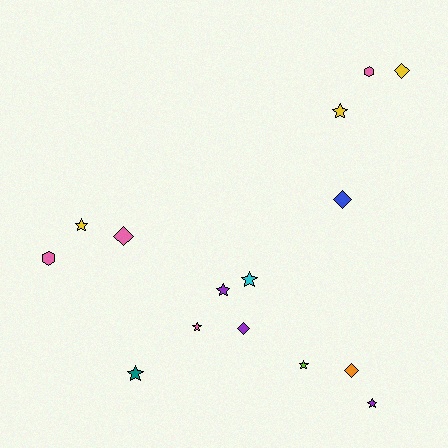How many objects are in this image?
There are 15 objects.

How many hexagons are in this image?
There are 2 hexagons.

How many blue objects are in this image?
There is 1 blue object.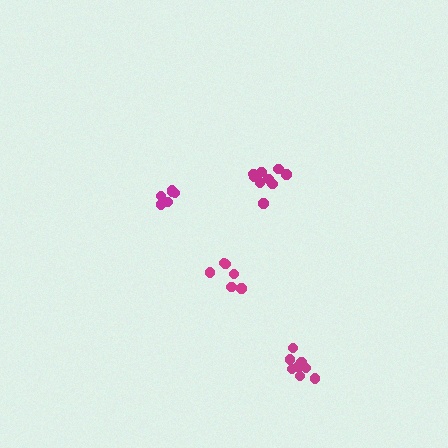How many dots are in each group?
Group 1: 6 dots, Group 2: 9 dots, Group 3: 6 dots, Group 4: 9 dots (30 total).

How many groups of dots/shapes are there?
There are 4 groups.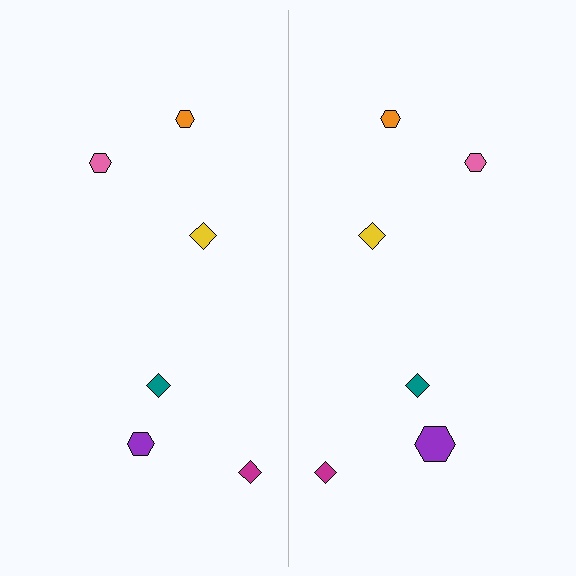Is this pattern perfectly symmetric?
No, the pattern is not perfectly symmetric. The purple hexagon on the right side has a different size than its mirror counterpart.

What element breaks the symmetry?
The purple hexagon on the right side has a different size than its mirror counterpart.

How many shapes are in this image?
There are 12 shapes in this image.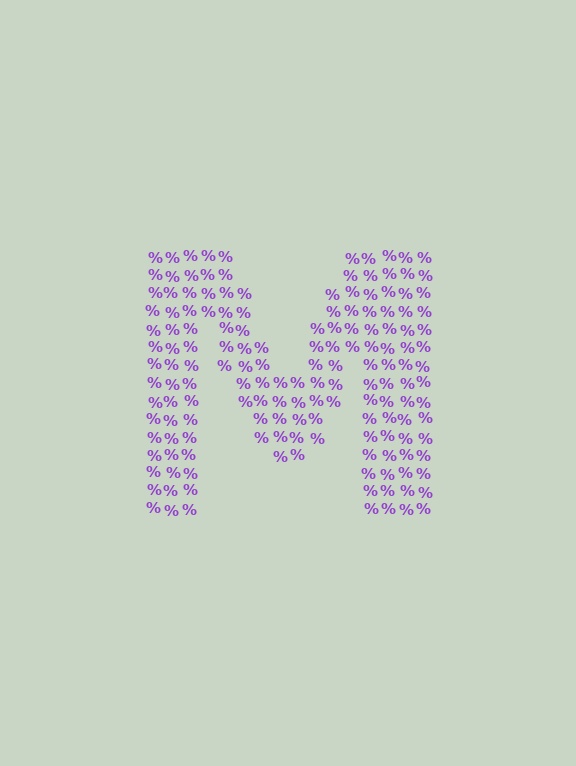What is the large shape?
The large shape is the letter M.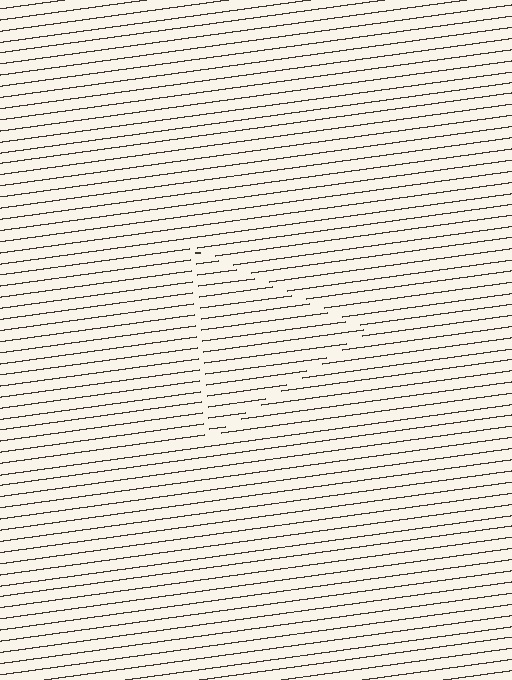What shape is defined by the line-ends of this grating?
An illusory triangle. The interior of the shape contains the same grating, shifted by half a period — the contour is defined by the phase discontinuity where line-ends from the inner and outer gratings abut.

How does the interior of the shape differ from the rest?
The interior of the shape contains the same grating, shifted by half a period — the contour is defined by the phase discontinuity where line-ends from the inner and outer gratings abut.